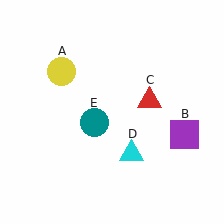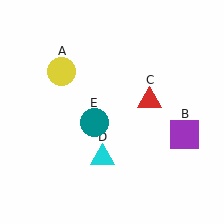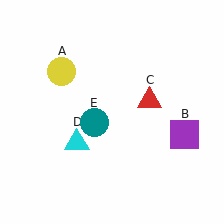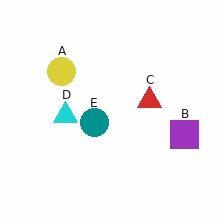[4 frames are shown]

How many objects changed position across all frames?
1 object changed position: cyan triangle (object D).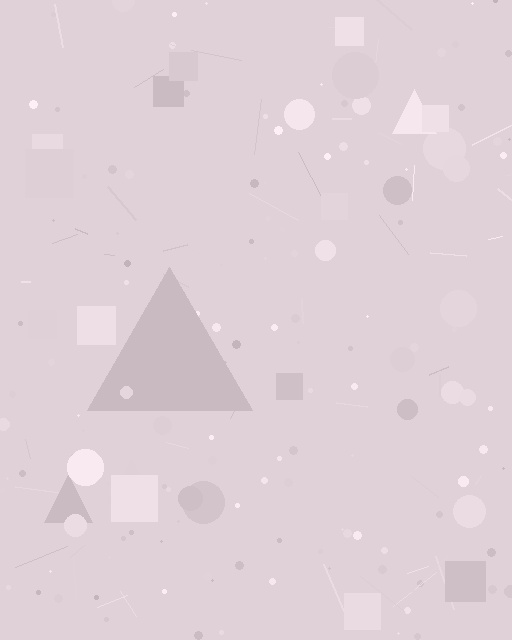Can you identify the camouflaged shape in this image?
The camouflaged shape is a triangle.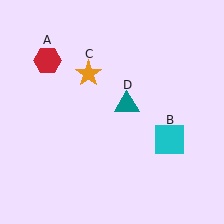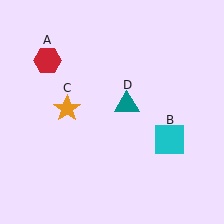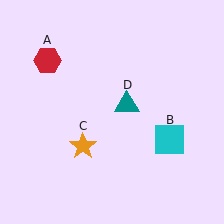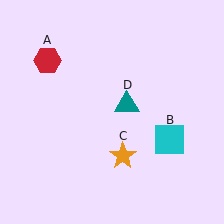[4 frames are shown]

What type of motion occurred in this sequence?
The orange star (object C) rotated counterclockwise around the center of the scene.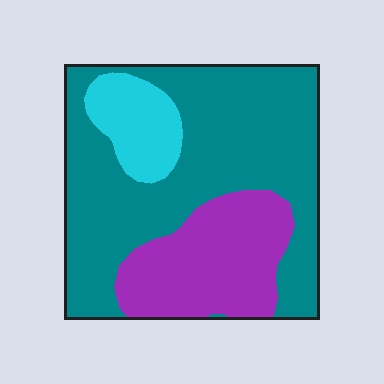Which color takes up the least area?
Cyan, at roughly 10%.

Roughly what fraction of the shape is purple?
Purple covers about 25% of the shape.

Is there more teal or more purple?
Teal.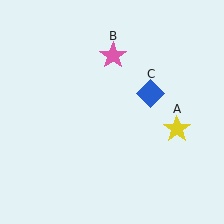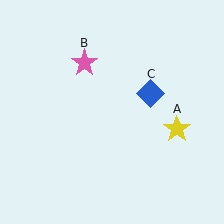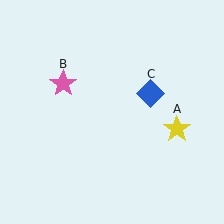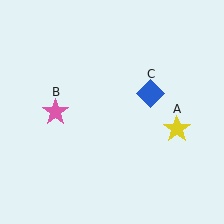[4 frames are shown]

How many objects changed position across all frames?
1 object changed position: pink star (object B).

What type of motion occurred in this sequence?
The pink star (object B) rotated counterclockwise around the center of the scene.